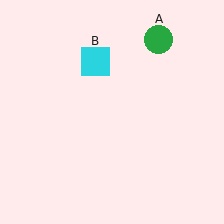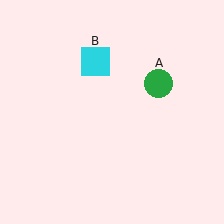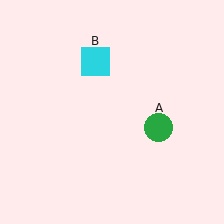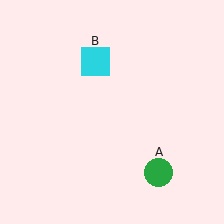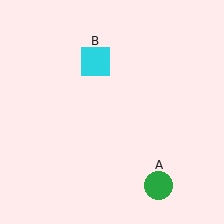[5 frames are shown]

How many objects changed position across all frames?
1 object changed position: green circle (object A).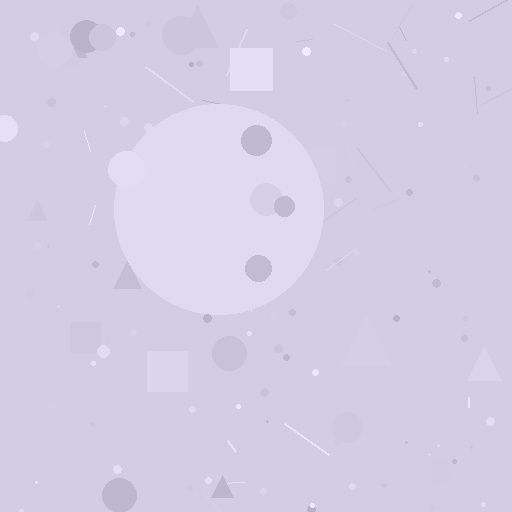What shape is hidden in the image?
A circle is hidden in the image.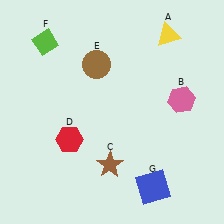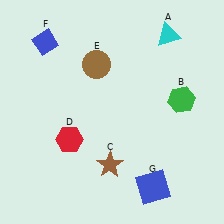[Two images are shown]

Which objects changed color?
A changed from yellow to cyan. B changed from pink to green. F changed from lime to blue.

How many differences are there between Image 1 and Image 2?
There are 3 differences between the two images.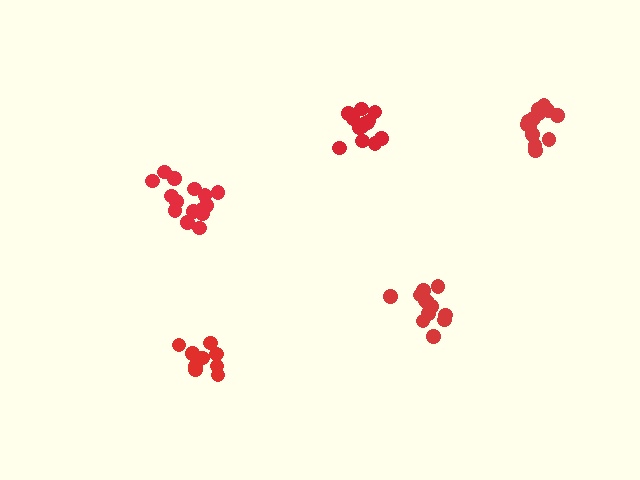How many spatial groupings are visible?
There are 5 spatial groupings.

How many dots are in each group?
Group 1: 14 dots, Group 2: 13 dots, Group 3: 10 dots, Group 4: 13 dots, Group 5: 15 dots (65 total).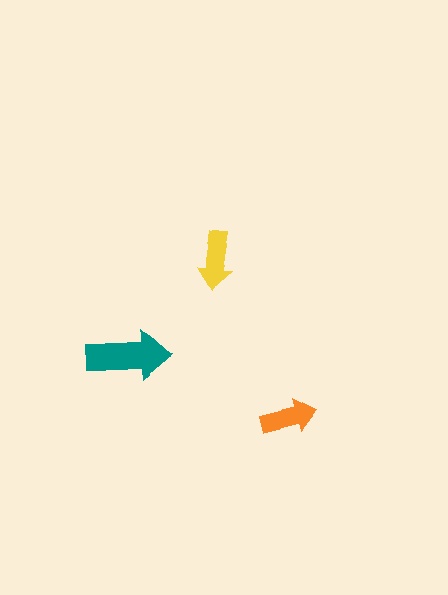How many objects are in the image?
There are 3 objects in the image.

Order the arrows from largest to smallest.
the teal one, the yellow one, the orange one.